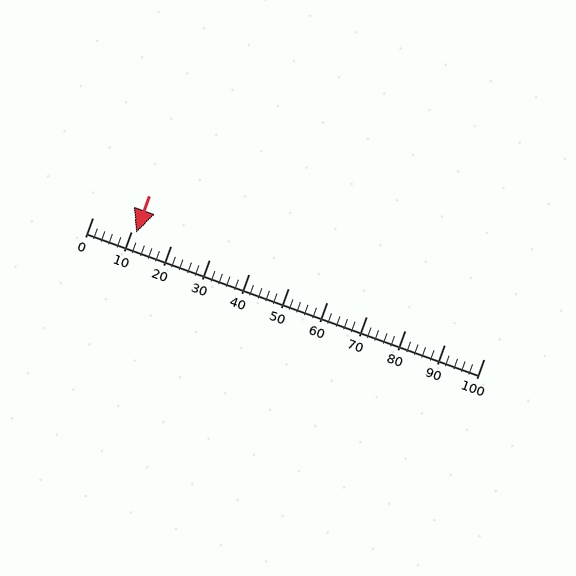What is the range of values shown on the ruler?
The ruler shows values from 0 to 100.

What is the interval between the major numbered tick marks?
The major tick marks are spaced 10 units apart.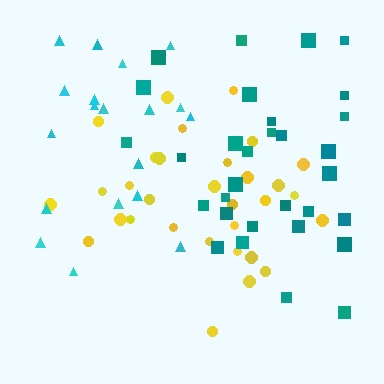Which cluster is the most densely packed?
Yellow.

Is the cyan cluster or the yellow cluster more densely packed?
Yellow.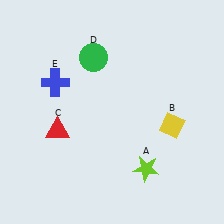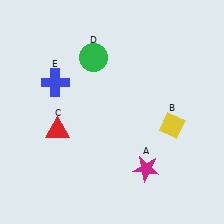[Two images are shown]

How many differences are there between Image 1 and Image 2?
There is 1 difference between the two images.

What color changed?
The star (A) changed from lime in Image 1 to magenta in Image 2.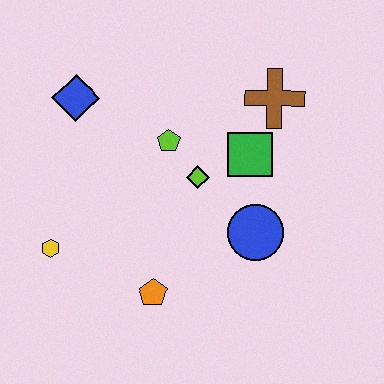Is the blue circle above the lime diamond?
No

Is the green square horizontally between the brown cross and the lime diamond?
Yes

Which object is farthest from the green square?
The yellow hexagon is farthest from the green square.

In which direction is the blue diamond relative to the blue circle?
The blue diamond is to the left of the blue circle.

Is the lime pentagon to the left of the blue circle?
Yes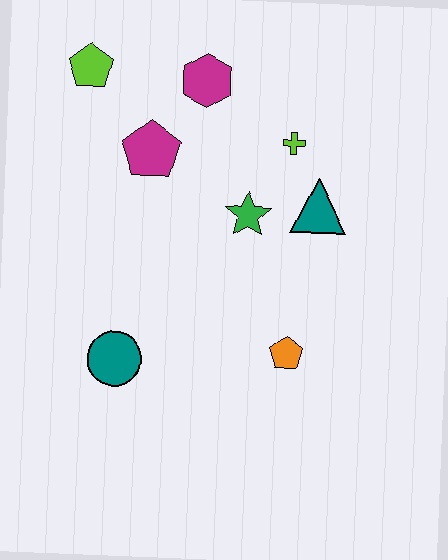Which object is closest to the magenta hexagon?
The magenta pentagon is closest to the magenta hexagon.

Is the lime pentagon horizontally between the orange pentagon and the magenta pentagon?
No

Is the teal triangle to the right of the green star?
Yes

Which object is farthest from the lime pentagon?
The orange pentagon is farthest from the lime pentagon.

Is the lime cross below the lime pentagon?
Yes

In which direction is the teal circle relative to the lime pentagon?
The teal circle is below the lime pentagon.